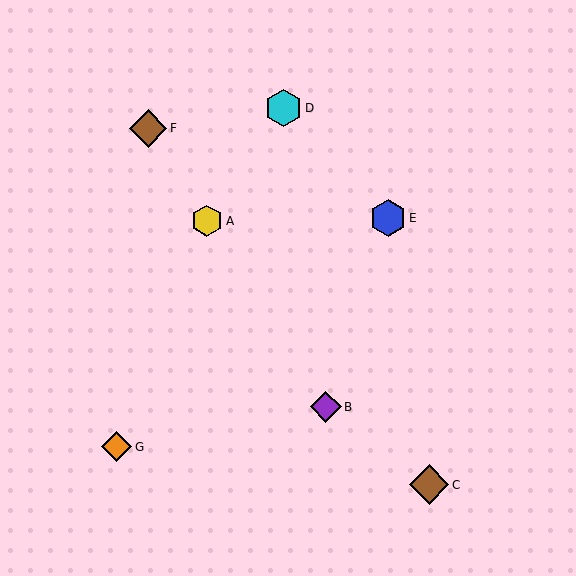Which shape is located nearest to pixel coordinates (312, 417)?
The purple diamond (labeled B) at (326, 407) is nearest to that location.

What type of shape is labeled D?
Shape D is a cyan hexagon.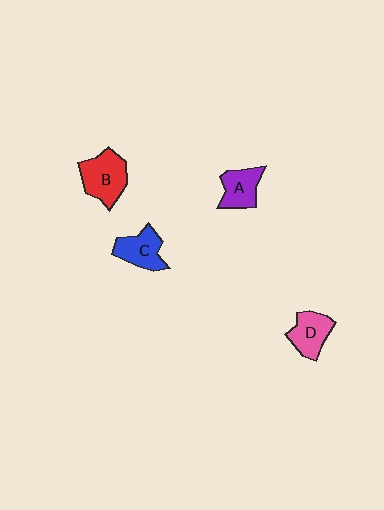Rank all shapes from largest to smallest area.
From largest to smallest: B (red), C (blue), D (pink), A (purple).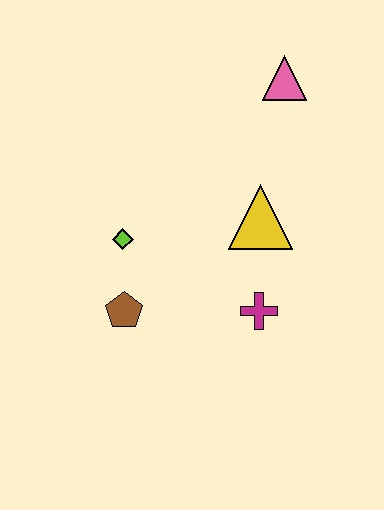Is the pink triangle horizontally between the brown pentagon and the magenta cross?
No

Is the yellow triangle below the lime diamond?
No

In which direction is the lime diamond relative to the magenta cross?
The lime diamond is to the left of the magenta cross.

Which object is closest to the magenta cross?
The yellow triangle is closest to the magenta cross.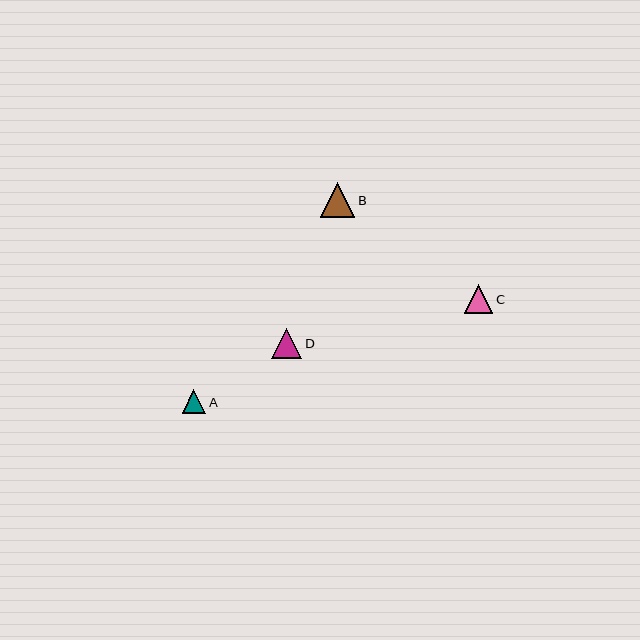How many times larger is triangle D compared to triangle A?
Triangle D is approximately 1.3 times the size of triangle A.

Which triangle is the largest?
Triangle B is the largest with a size of approximately 35 pixels.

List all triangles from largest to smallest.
From largest to smallest: B, D, C, A.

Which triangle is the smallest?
Triangle A is the smallest with a size of approximately 24 pixels.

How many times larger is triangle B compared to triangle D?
Triangle B is approximately 1.2 times the size of triangle D.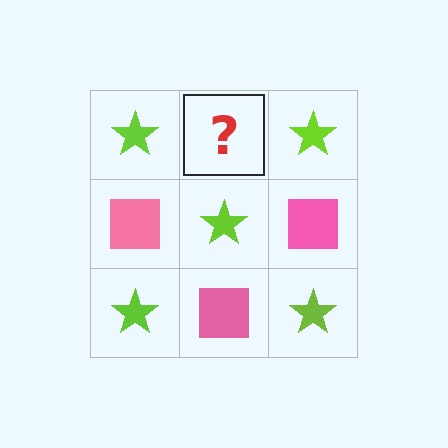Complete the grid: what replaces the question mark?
The question mark should be replaced with a pink square.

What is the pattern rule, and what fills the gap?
The rule is that it alternates lime star and pink square in a checkerboard pattern. The gap should be filled with a pink square.